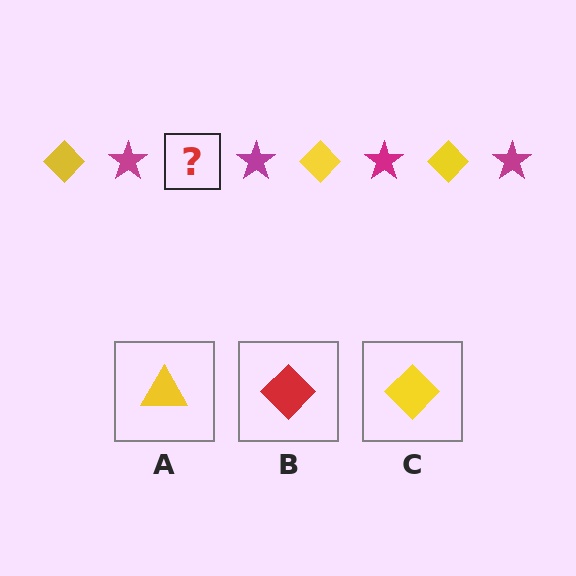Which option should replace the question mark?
Option C.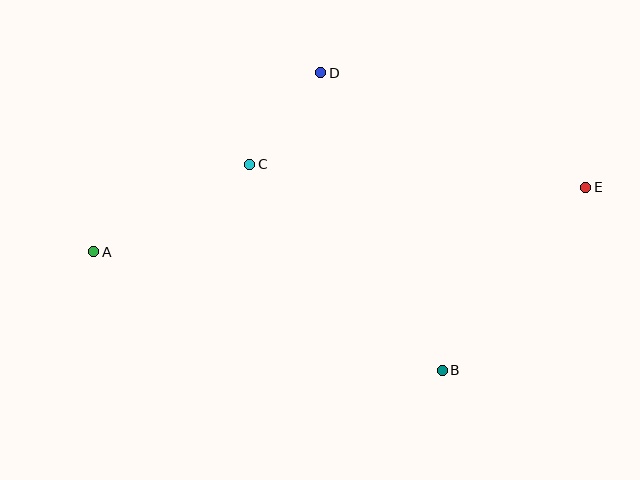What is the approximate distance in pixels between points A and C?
The distance between A and C is approximately 179 pixels.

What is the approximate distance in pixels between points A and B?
The distance between A and B is approximately 368 pixels.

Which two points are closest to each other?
Points C and D are closest to each other.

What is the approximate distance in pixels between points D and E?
The distance between D and E is approximately 289 pixels.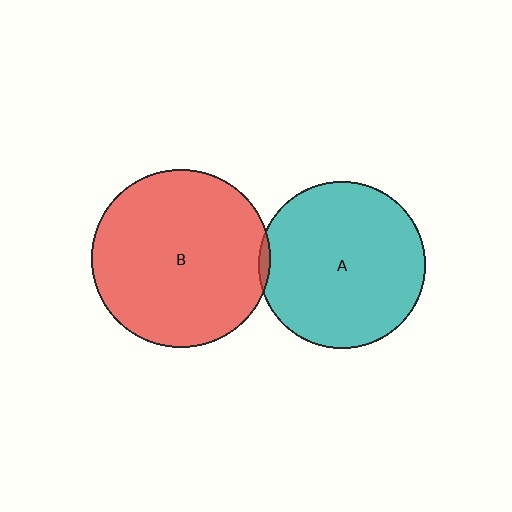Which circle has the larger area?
Circle B (red).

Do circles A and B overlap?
Yes.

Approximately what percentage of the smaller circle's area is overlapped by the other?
Approximately 5%.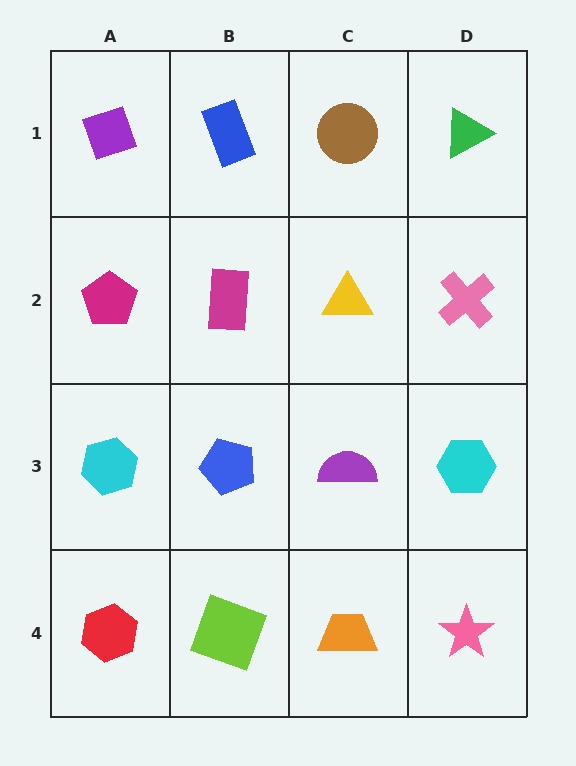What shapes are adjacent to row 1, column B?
A magenta rectangle (row 2, column B), a purple diamond (row 1, column A), a brown circle (row 1, column C).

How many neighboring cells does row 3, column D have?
3.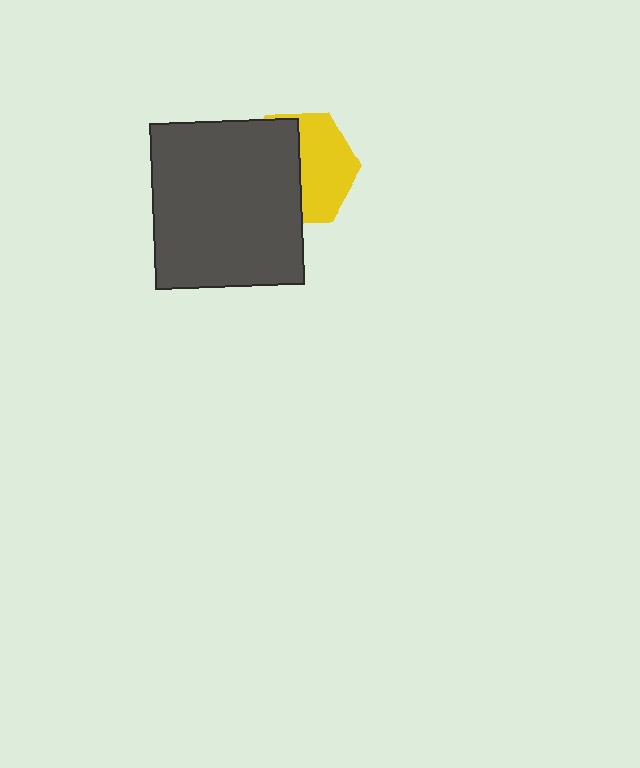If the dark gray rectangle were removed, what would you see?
You would see the complete yellow hexagon.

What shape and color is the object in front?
The object in front is a dark gray rectangle.